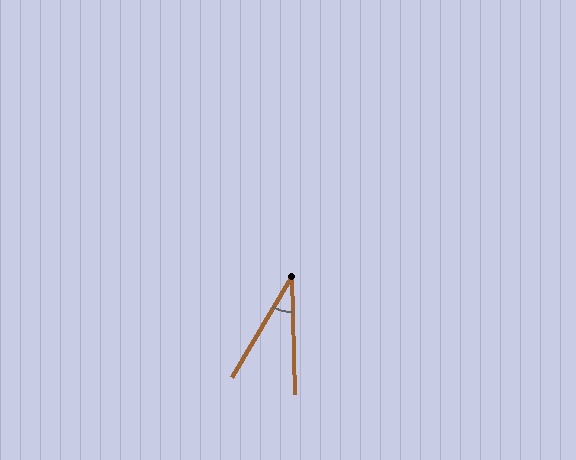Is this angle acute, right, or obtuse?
It is acute.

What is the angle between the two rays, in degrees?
Approximately 32 degrees.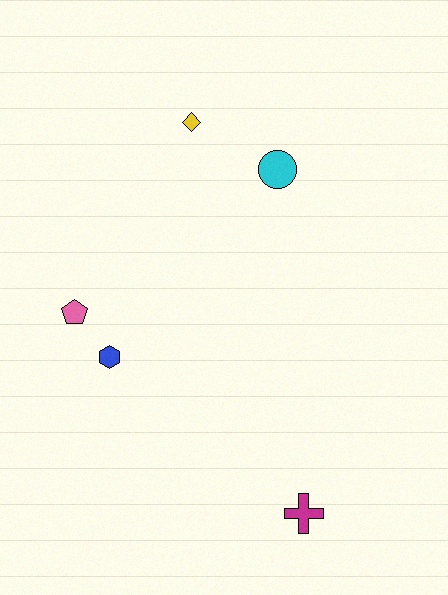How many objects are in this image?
There are 5 objects.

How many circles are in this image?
There is 1 circle.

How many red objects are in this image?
There are no red objects.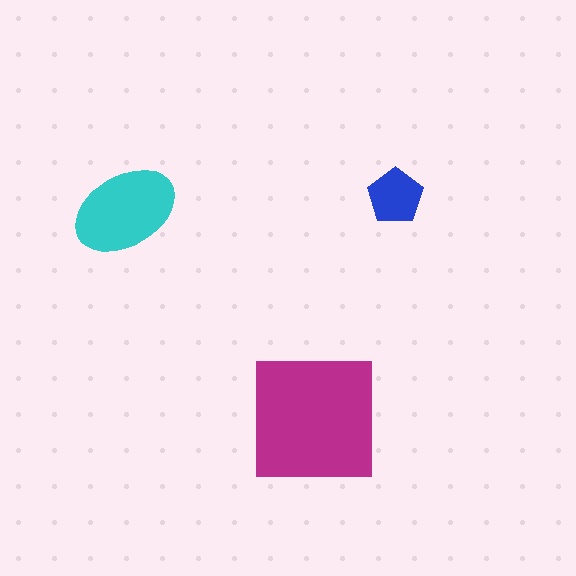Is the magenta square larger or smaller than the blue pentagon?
Larger.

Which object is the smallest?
The blue pentagon.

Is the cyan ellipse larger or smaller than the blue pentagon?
Larger.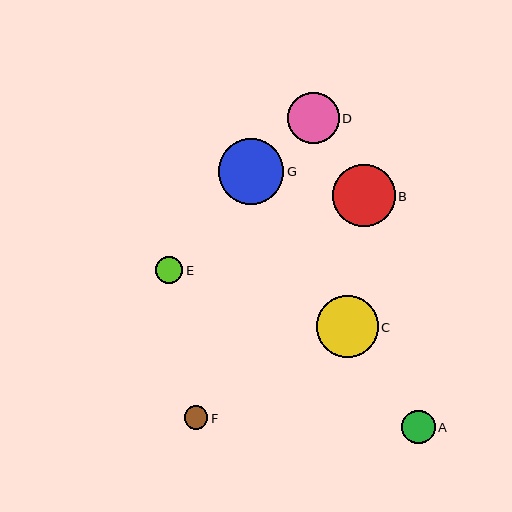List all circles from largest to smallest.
From largest to smallest: G, B, C, D, A, E, F.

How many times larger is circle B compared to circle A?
Circle B is approximately 1.9 times the size of circle A.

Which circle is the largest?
Circle G is the largest with a size of approximately 66 pixels.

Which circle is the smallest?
Circle F is the smallest with a size of approximately 24 pixels.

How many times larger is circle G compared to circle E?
Circle G is approximately 2.4 times the size of circle E.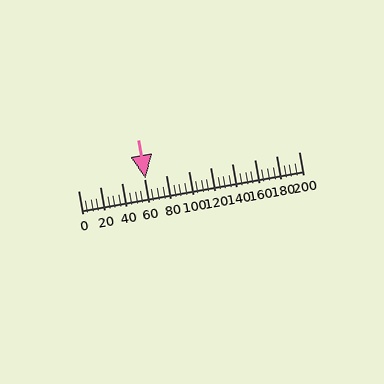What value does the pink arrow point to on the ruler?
The pink arrow points to approximately 62.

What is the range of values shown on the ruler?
The ruler shows values from 0 to 200.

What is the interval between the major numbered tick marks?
The major tick marks are spaced 20 units apart.